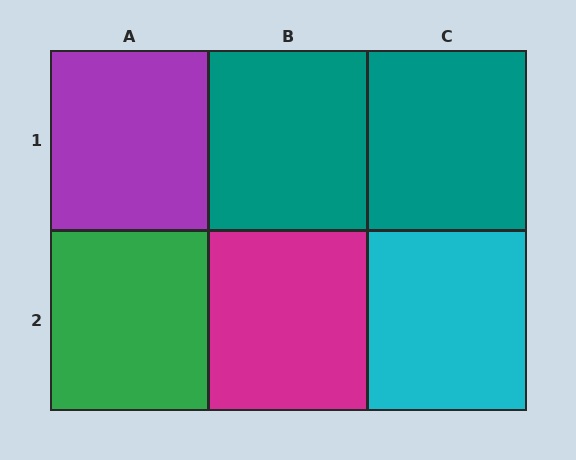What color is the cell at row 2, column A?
Green.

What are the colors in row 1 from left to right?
Purple, teal, teal.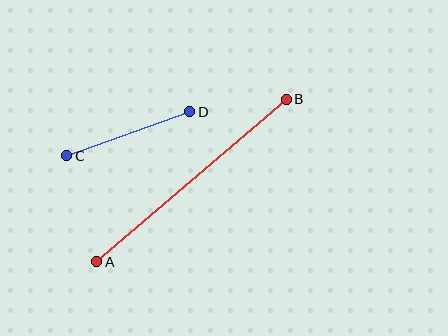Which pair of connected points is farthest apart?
Points A and B are farthest apart.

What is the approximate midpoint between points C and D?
The midpoint is at approximately (128, 134) pixels.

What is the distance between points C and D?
The distance is approximately 131 pixels.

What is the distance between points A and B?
The distance is approximately 249 pixels.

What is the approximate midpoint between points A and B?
The midpoint is at approximately (191, 180) pixels.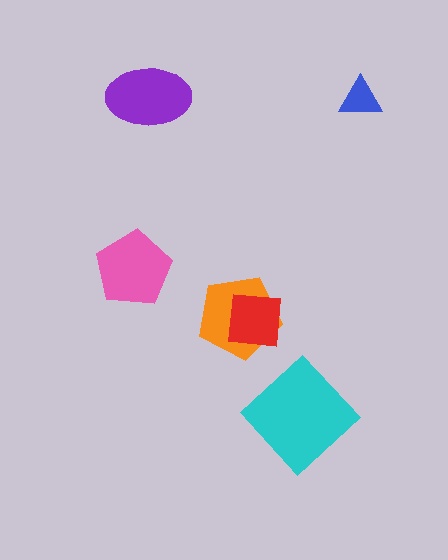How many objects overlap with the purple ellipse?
0 objects overlap with the purple ellipse.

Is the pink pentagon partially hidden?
No, no other shape covers it.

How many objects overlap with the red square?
1 object overlaps with the red square.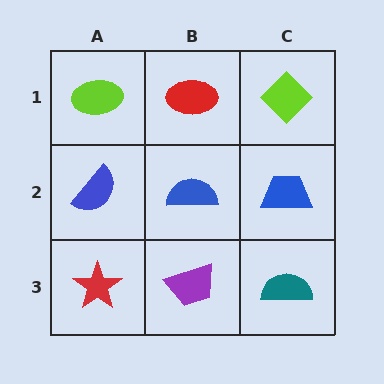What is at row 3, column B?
A purple trapezoid.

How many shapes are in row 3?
3 shapes.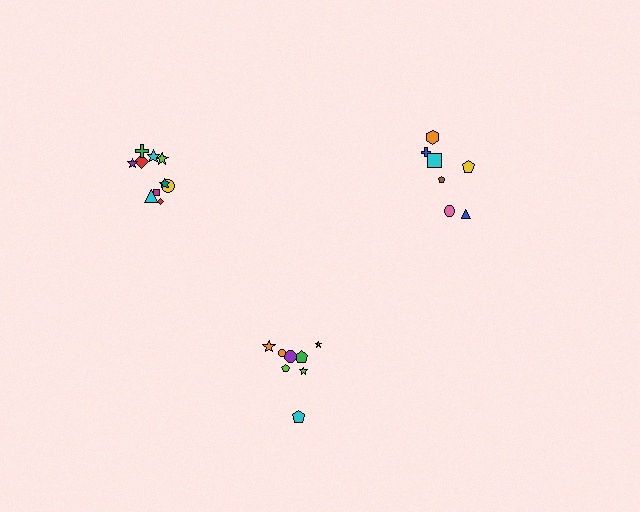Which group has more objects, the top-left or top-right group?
The top-left group.